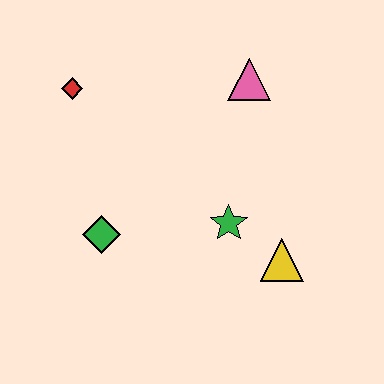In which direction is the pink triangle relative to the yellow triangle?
The pink triangle is above the yellow triangle.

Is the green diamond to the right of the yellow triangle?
No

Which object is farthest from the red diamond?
The yellow triangle is farthest from the red diamond.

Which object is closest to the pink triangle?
The green star is closest to the pink triangle.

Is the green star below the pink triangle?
Yes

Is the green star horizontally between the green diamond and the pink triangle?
Yes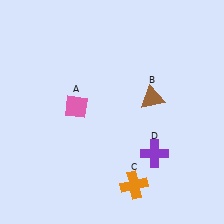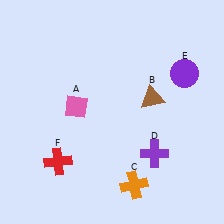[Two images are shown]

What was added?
A purple circle (E), a red cross (F) were added in Image 2.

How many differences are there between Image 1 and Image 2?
There are 2 differences between the two images.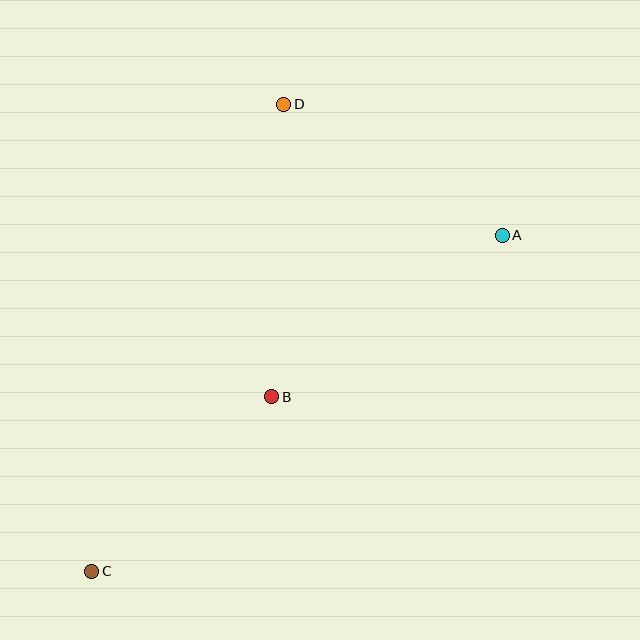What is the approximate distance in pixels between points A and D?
The distance between A and D is approximately 254 pixels.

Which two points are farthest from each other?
Points A and C are farthest from each other.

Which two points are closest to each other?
Points B and C are closest to each other.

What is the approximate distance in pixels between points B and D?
The distance between B and D is approximately 293 pixels.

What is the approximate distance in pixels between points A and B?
The distance between A and B is approximately 281 pixels.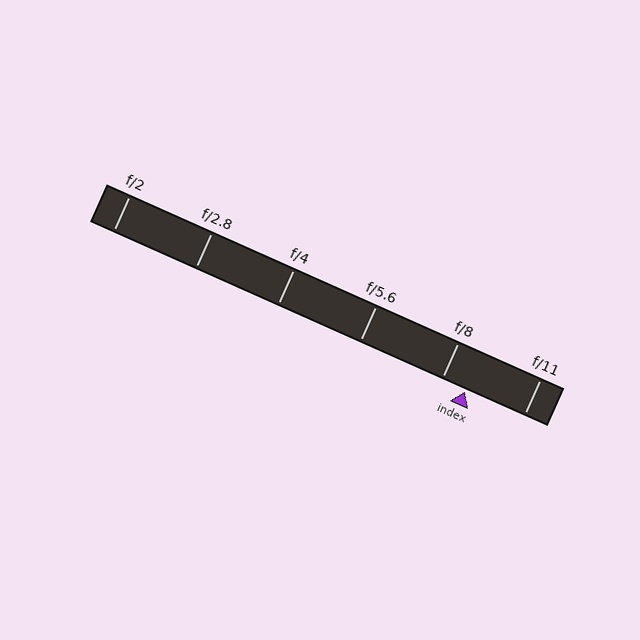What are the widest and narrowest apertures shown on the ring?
The widest aperture shown is f/2 and the narrowest is f/11.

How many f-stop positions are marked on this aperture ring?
There are 6 f-stop positions marked.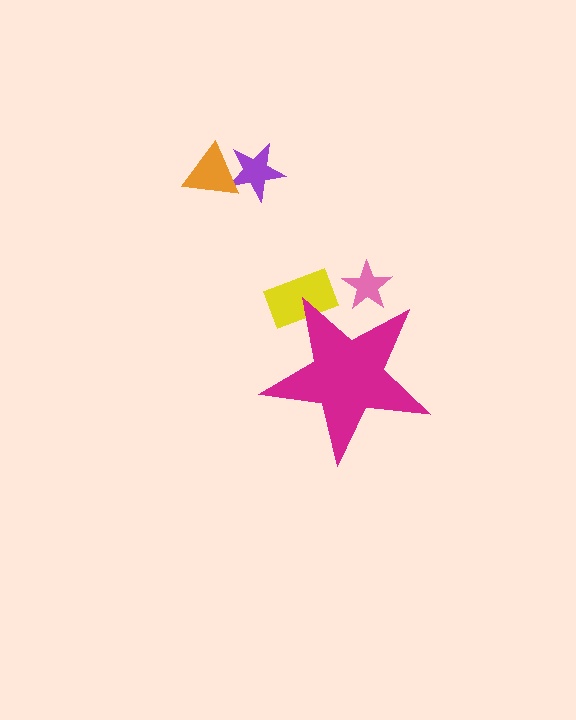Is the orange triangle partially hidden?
No, the orange triangle is fully visible.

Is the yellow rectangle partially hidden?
Yes, the yellow rectangle is partially hidden behind the magenta star.